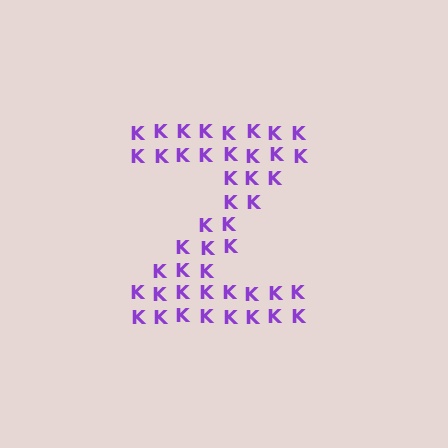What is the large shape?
The large shape is the letter Z.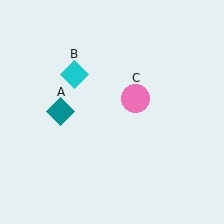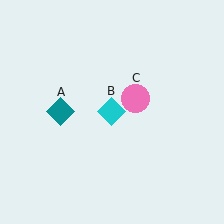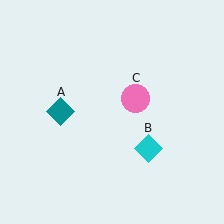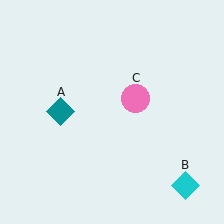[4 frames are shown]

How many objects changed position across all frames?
1 object changed position: cyan diamond (object B).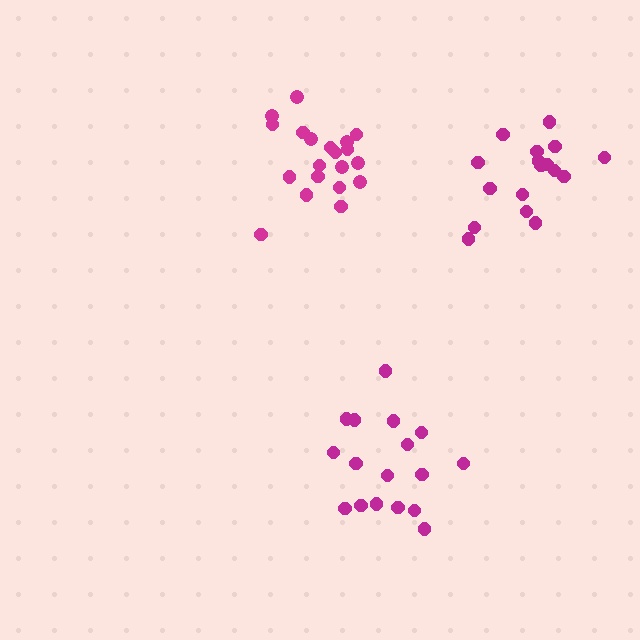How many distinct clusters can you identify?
There are 3 distinct clusters.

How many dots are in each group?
Group 1: 17 dots, Group 2: 17 dots, Group 3: 20 dots (54 total).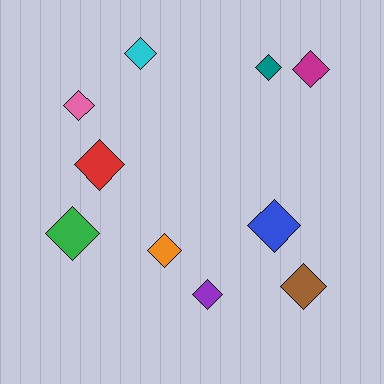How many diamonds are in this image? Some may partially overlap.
There are 10 diamonds.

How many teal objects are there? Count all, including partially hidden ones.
There is 1 teal object.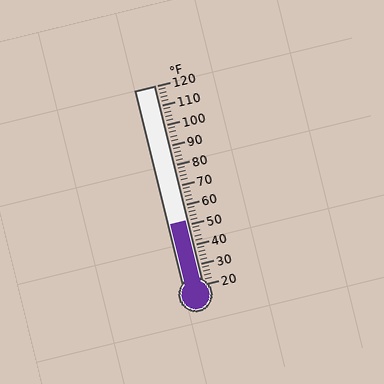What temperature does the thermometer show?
The thermometer shows approximately 52°F.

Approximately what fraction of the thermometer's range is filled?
The thermometer is filled to approximately 30% of its range.